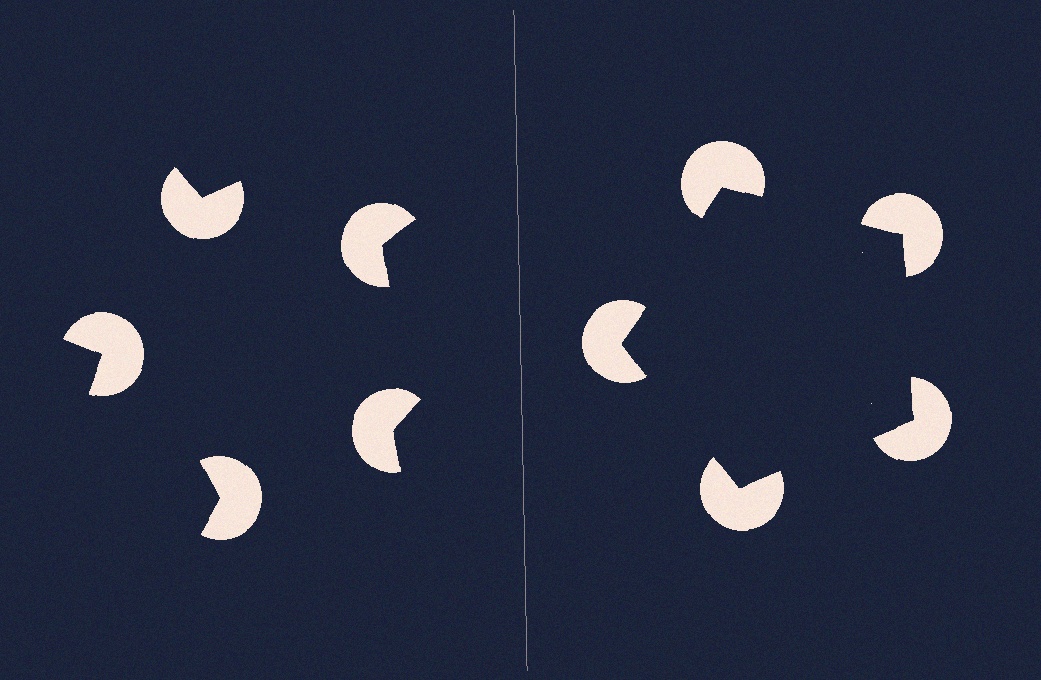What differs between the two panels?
The pac-man discs are positioned identically on both sides; only the wedge orientations differ. On the right they align to a pentagon; on the left they are misaligned.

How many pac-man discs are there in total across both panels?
10 — 5 on each side.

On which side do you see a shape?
An illusory pentagon appears on the right side. On the left side the wedge cuts are rotated, so no coherent shape forms.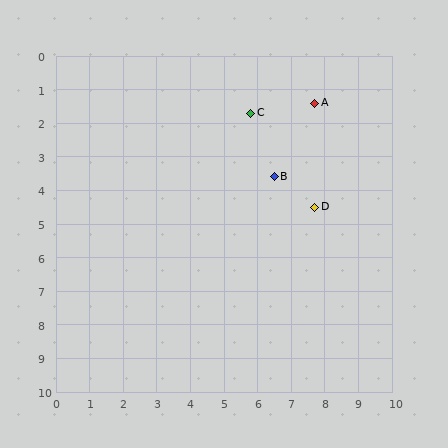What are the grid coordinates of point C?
Point C is at approximately (5.8, 1.7).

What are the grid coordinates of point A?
Point A is at approximately (7.7, 1.4).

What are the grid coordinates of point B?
Point B is at approximately (6.5, 3.6).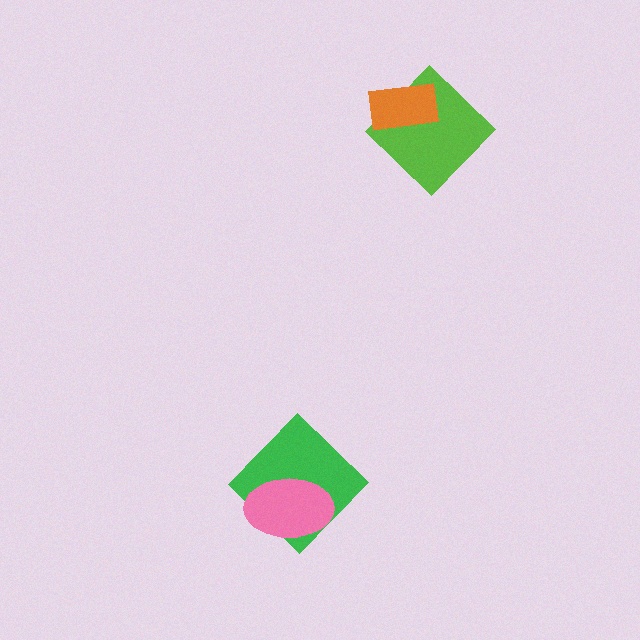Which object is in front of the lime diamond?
The orange rectangle is in front of the lime diamond.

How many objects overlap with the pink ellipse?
1 object overlaps with the pink ellipse.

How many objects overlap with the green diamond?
1 object overlaps with the green diamond.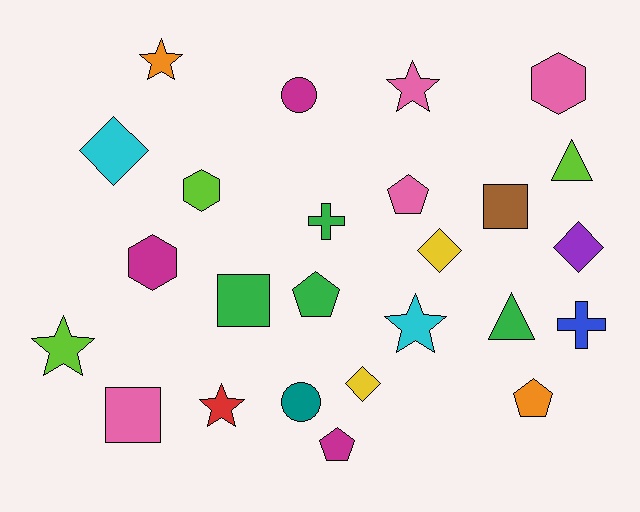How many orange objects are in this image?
There are 2 orange objects.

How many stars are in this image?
There are 5 stars.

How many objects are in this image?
There are 25 objects.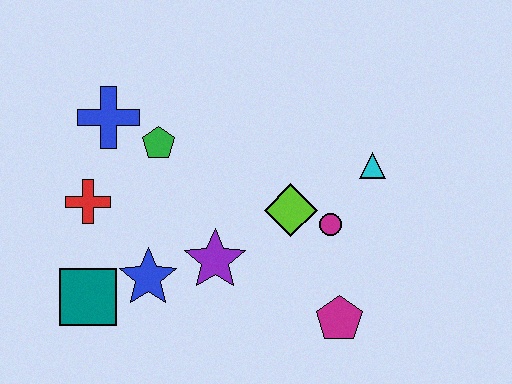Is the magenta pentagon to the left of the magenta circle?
No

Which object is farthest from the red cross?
The cyan triangle is farthest from the red cross.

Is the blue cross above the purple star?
Yes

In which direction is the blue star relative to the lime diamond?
The blue star is to the left of the lime diamond.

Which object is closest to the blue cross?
The green pentagon is closest to the blue cross.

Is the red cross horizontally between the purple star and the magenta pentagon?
No